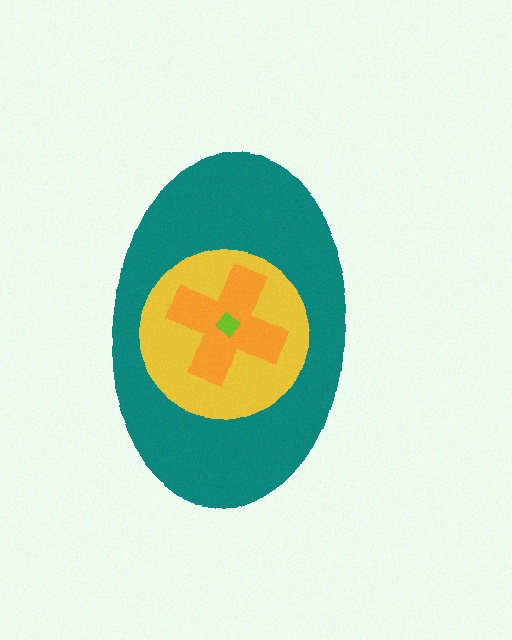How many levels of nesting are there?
4.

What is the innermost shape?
The lime diamond.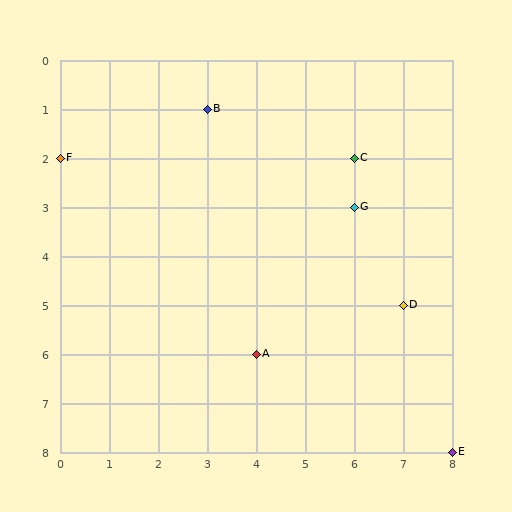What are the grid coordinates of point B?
Point B is at grid coordinates (3, 1).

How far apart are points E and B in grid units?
Points E and B are 5 columns and 7 rows apart (about 8.6 grid units diagonally).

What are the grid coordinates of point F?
Point F is at grid coordinates (0, 2).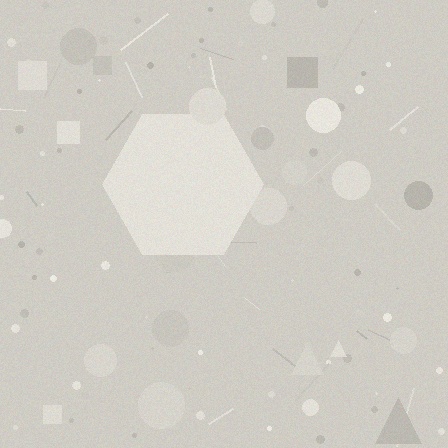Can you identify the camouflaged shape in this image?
The camouflaged shape is a hexagon.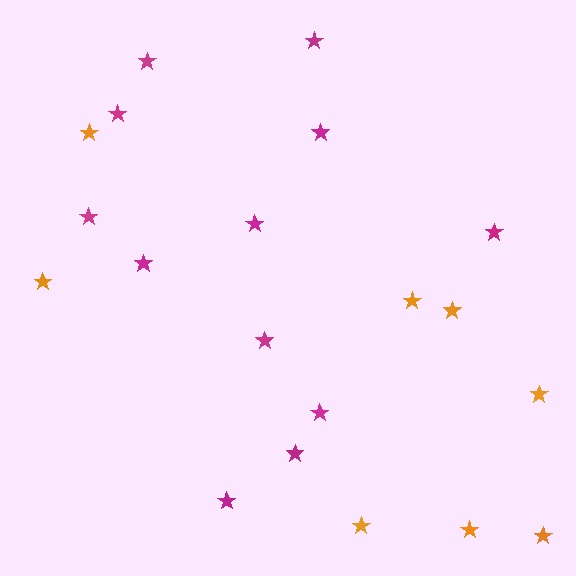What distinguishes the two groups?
There are 2 groups: one group of orange stars (8) and one group of magenta stars (12).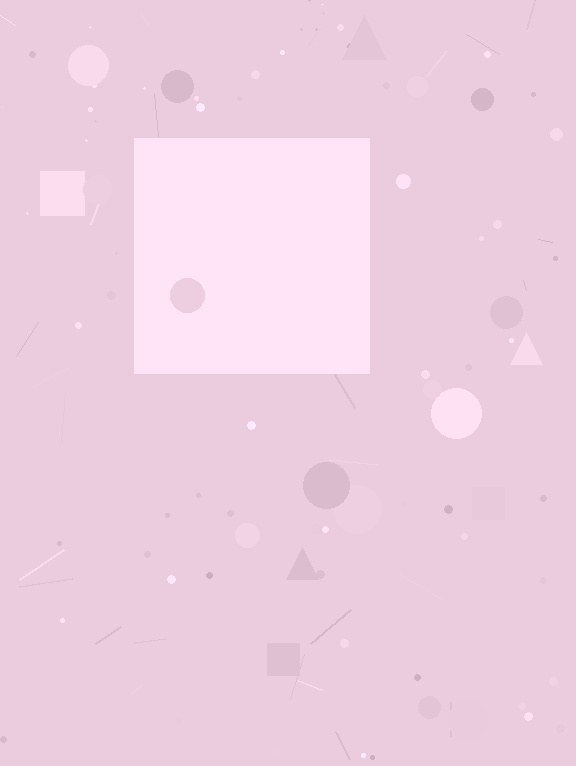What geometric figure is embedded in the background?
A square is embedded in the background.